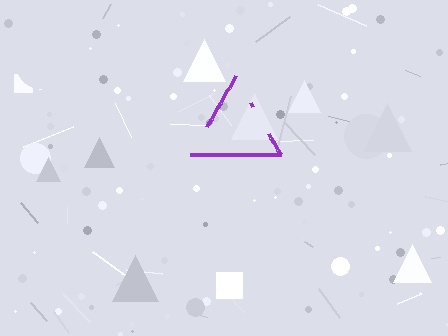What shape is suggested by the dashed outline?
The dashed outline suggests a triangle.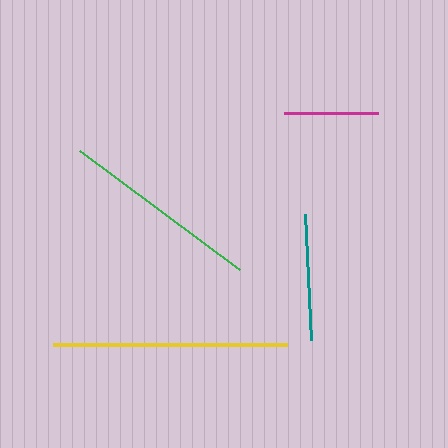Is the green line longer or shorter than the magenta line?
The green line is longer than the magenta line.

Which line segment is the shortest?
The magenta line is the shortest at approximately 94 pixels.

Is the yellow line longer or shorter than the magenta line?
The yellow line is longer than the magenta line.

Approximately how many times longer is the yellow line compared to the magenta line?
The yellow line is approximately 2.5 times the length of the magenta line.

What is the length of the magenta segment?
The magenta segment is approximately 94 pixels long.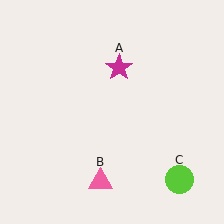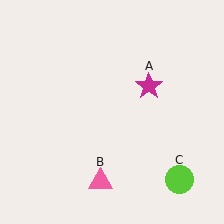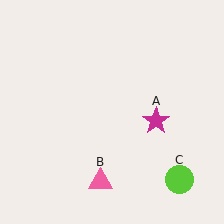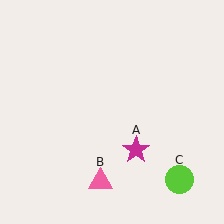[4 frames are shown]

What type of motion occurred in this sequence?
The magenta star (object A) rotated clockwise around the center of the scene.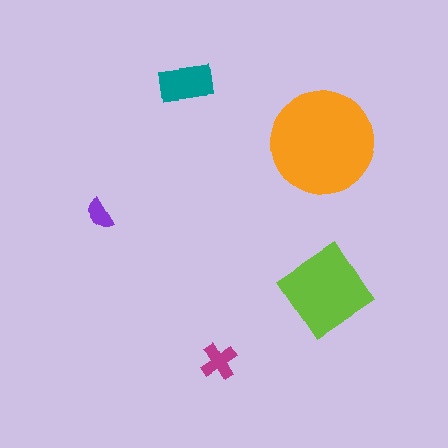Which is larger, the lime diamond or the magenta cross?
The lime diamond.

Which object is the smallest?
The purple semicircle.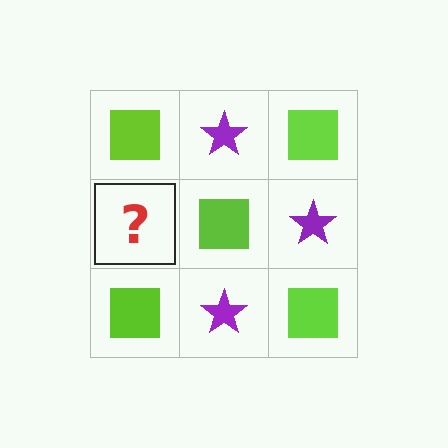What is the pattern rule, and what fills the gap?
The rule is that it alternates lime square and purple star in a checkerboard pattern. The gap should be filled with a purple star.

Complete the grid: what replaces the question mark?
The question mark should be replaced with a purple star.